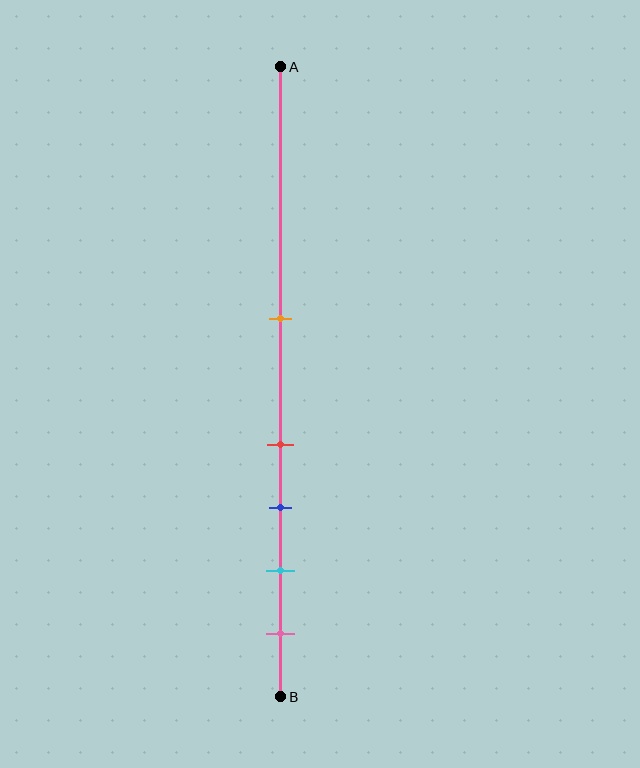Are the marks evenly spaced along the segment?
No, the marks are not evenly spaced.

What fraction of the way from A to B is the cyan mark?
The cyan mark is approximately 80% (0.8) of the way from A to B.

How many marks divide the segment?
There are 5 marks dividing the segment.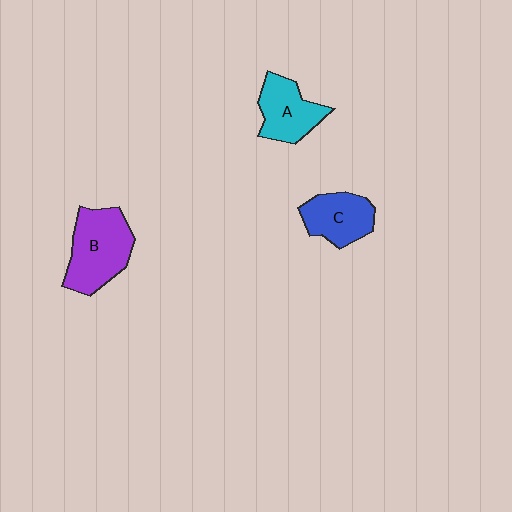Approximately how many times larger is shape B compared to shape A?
Approximately 1.4 times.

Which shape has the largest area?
Shape B (purple).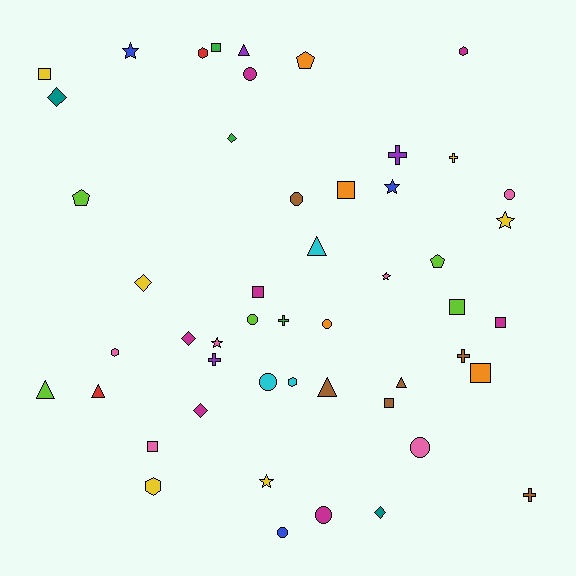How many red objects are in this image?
There are 2 red objects.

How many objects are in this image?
There are 50 objects.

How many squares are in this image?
There are 9 squares.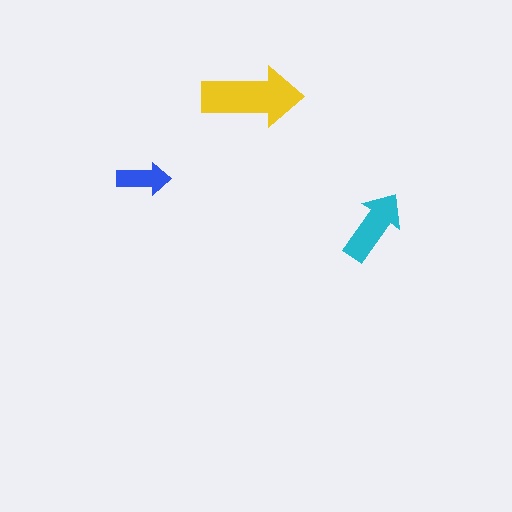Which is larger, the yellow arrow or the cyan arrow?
The yellow one.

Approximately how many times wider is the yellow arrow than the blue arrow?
About 2 times wider.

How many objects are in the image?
There are 3 objects in the image.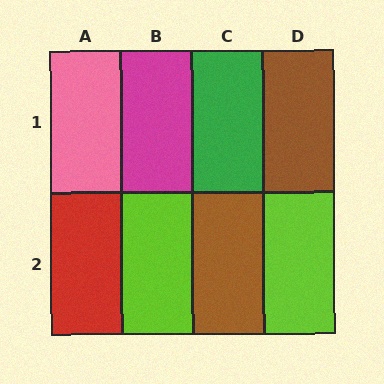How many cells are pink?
1 cell is pink.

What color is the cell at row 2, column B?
Lime.